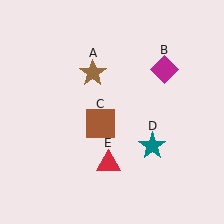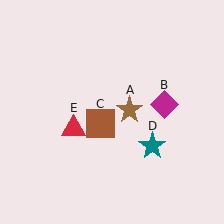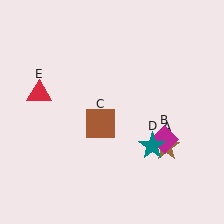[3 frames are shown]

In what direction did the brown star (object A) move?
The brown star (object A) moved down and to the right.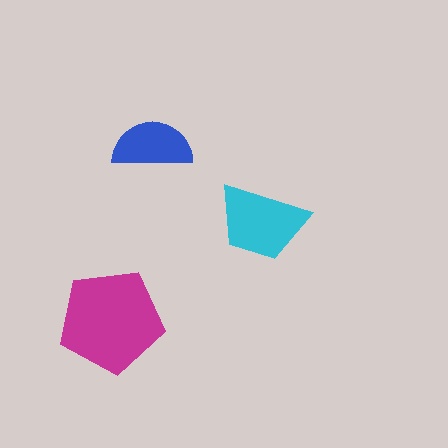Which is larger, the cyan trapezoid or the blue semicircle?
The cyan trapezoid.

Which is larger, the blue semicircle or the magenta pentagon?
The magenta pentagon.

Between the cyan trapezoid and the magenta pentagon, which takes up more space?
The magenta pentagon.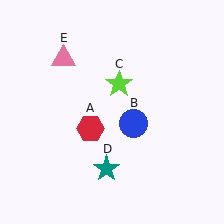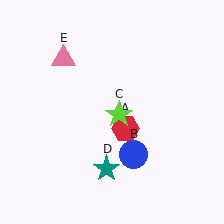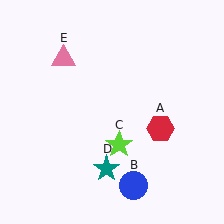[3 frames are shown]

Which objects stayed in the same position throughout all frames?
Teal star (object D) and pink triangle (object E) remained stationary.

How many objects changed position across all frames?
3 objects changed position: red hexagon (object A), blue circle (object B), lime star (object C).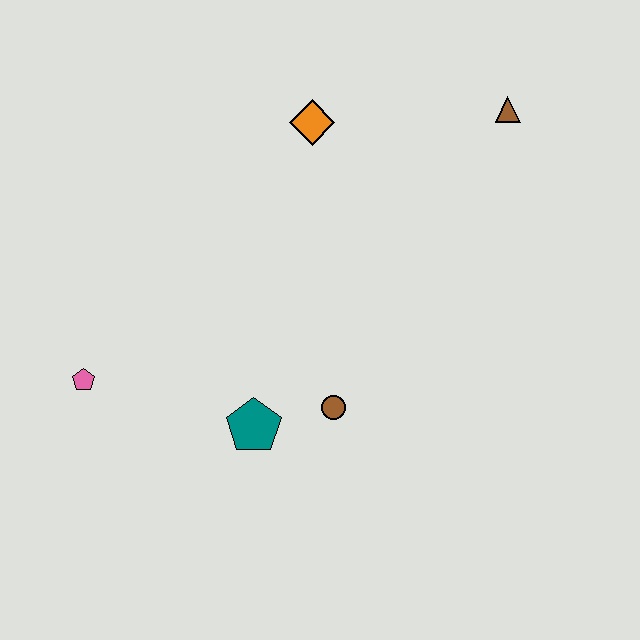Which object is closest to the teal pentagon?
The brown circle is closest to the teal pentagon.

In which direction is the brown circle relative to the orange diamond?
The brown circle is below the orange diamond.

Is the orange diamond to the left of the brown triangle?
Yes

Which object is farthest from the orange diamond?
The pink pentagon is farthest from the orange diamond.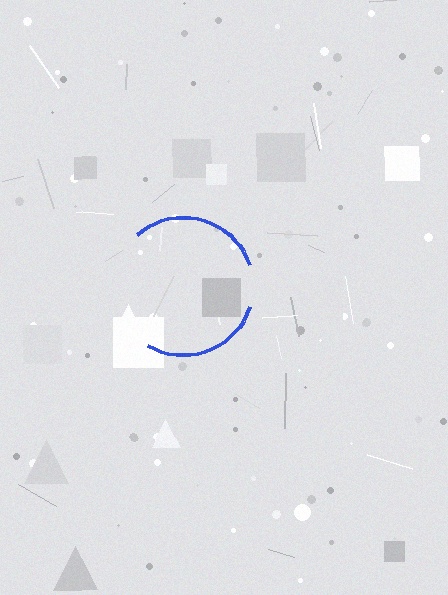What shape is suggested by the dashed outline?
The dashed outline suggests a circle.